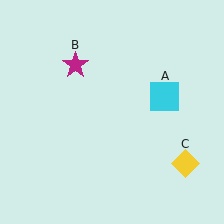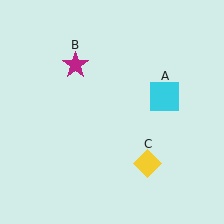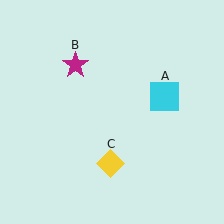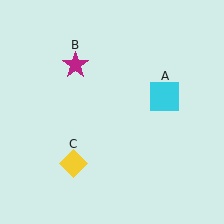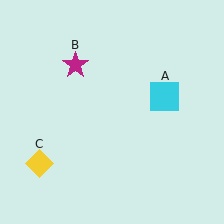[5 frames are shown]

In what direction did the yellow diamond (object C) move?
The yellow diamond (object C) moved left.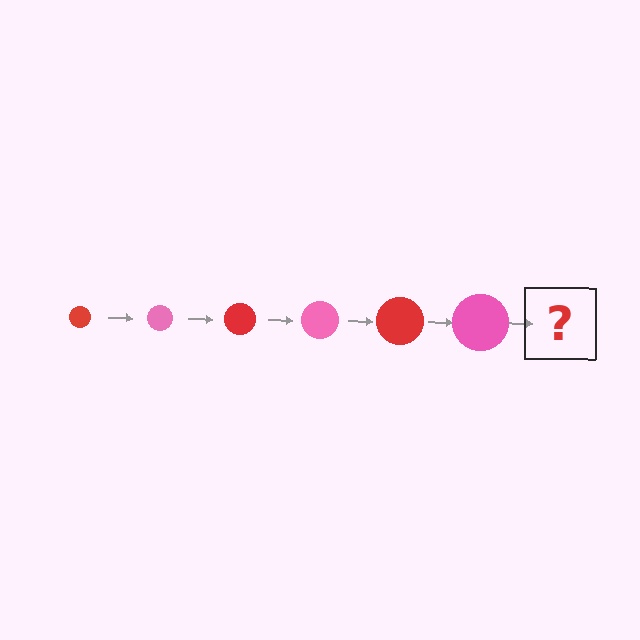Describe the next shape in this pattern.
It should be a red circle, larger than the previous one.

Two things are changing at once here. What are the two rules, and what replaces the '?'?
The two rules are that the circle grows larger each step and the color cycles through red and pink. The '?' should be a red circle, larger than the previous one.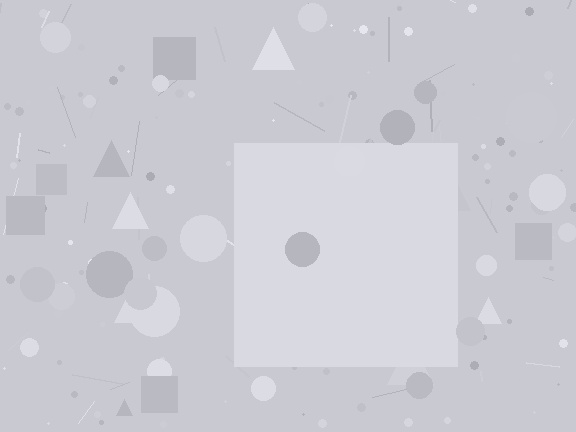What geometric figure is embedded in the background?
A square is embedded in the background.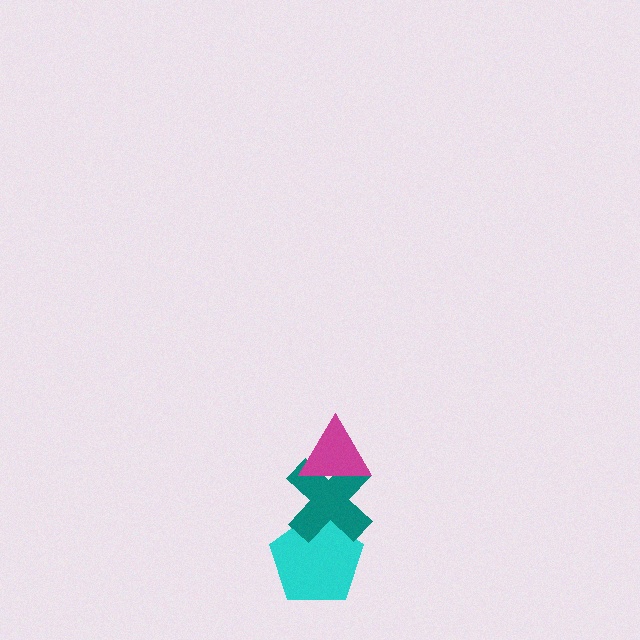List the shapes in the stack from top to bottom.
From top to bottom: the magenta triangle, the teal cross, the cyan pentagon.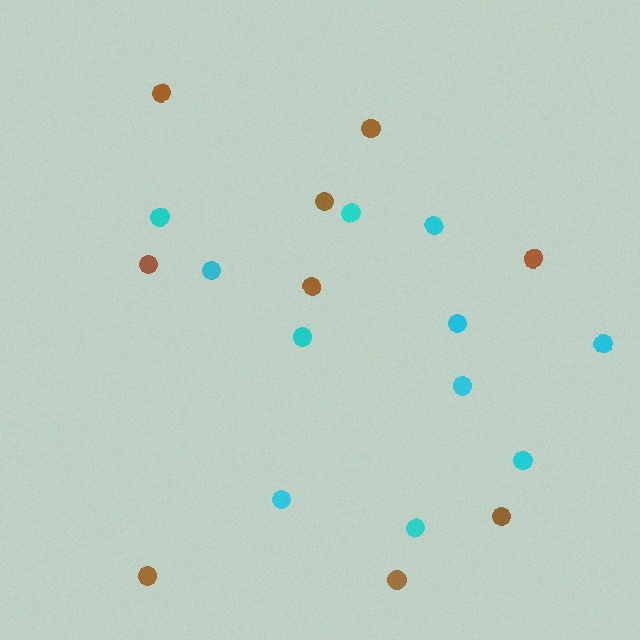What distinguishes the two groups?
There are 2 groups: one group of brown circles (9) and one group of cyan circles (11).